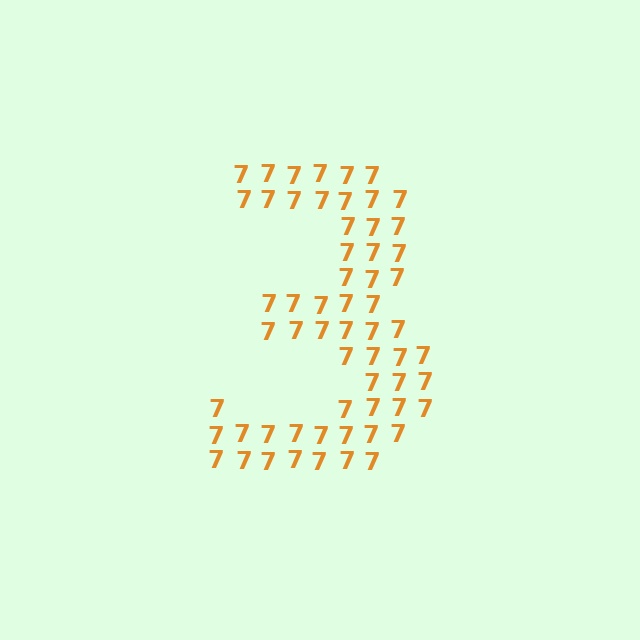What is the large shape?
The large shape is the digit 3.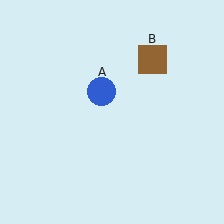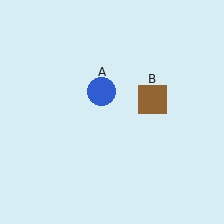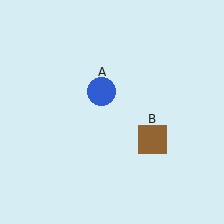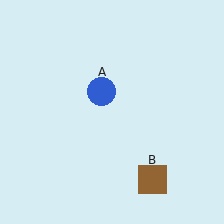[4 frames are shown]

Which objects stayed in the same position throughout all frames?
Blue circle (object A) remained stationary.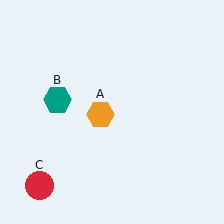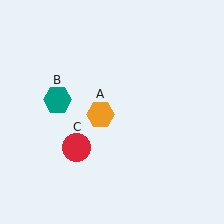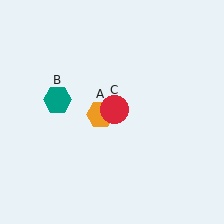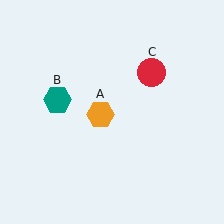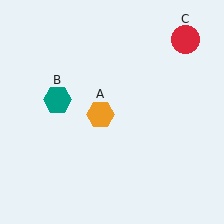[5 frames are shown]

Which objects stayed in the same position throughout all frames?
Orange hexagon (object A) and teal hexagon (object B) remained stationary.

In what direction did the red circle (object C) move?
The red circle (object C) moved up and to the right.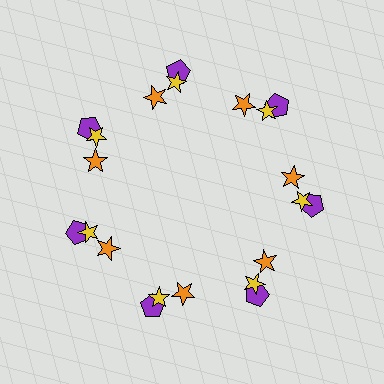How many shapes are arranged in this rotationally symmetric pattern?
There are 21 shapes, arranged in 7 groups of 3.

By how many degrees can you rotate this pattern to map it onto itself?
The pattern maps onto itself every 51 degrees of rotation.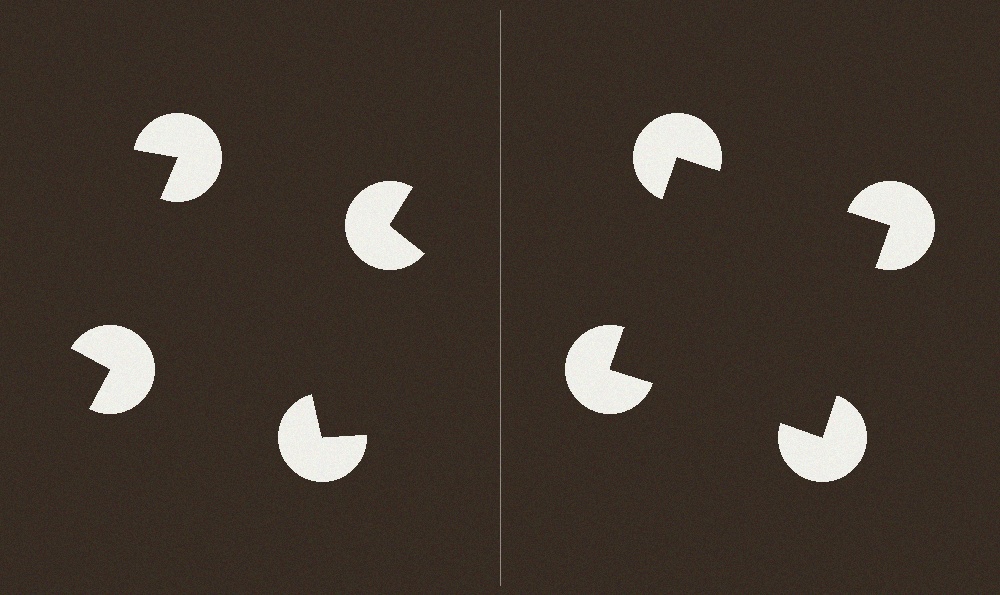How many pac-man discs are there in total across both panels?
8 — 4 on each side.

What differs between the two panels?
The pac-man discs are positioned identically on both sides; only the wedge orientations differ. On the right they align to a square; on the left they are misaligned.